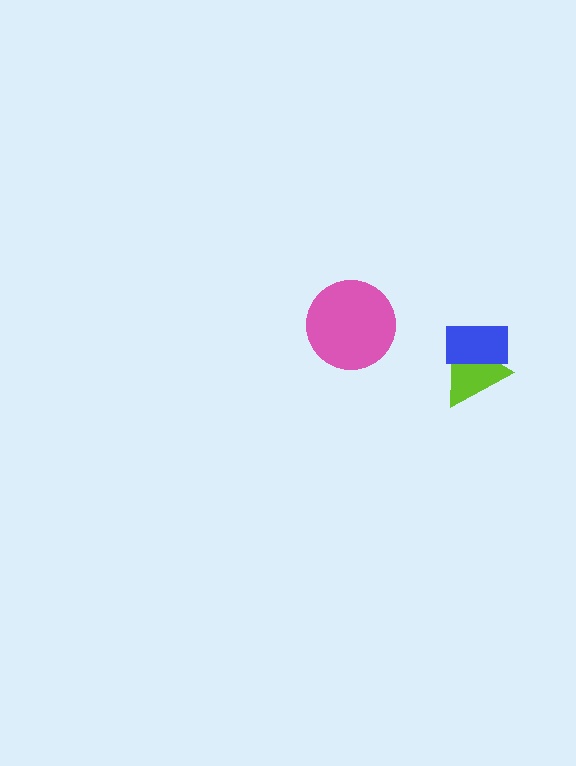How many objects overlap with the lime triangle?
1 object overlaps with the lime triangle.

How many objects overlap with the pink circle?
0 objects overlap with the pink circle.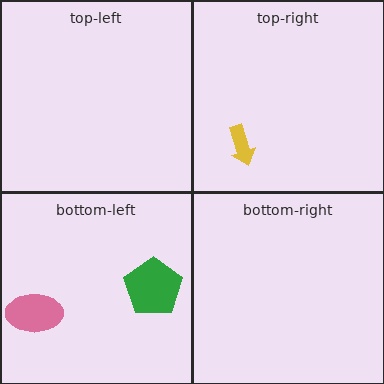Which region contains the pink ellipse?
The bottom-left region.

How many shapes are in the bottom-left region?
2.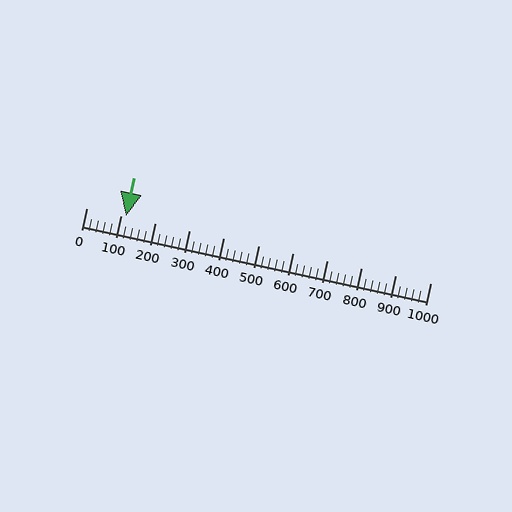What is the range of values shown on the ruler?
The ruler shows values from 0 to 1000.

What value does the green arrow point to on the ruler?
The green arrow points to approximately 116.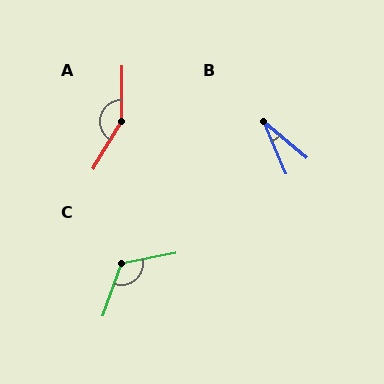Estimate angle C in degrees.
Approximately 120 degrees.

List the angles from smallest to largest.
B (28°), C (120°), A (150°).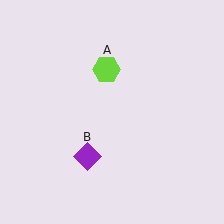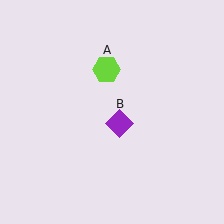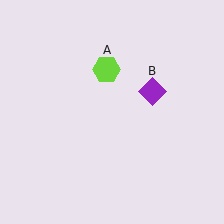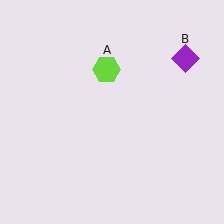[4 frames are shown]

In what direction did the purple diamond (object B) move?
The purple diamond (object B) moved up and to the right.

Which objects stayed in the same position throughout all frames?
Lime hexagon (object A) remained stationary.